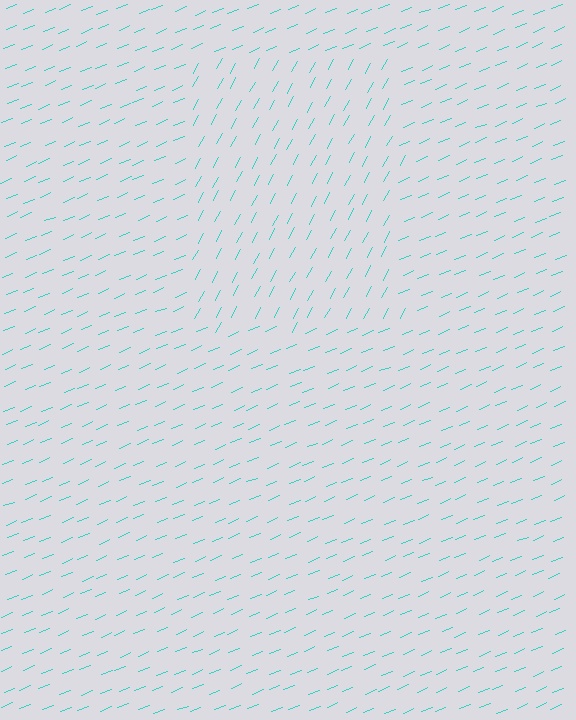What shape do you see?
I see a rectangle.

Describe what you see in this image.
The image is filled with small cyan line segments. A rectangle region in the image has lines oriented differently from the surrounding lines, creating a visible texture boundary.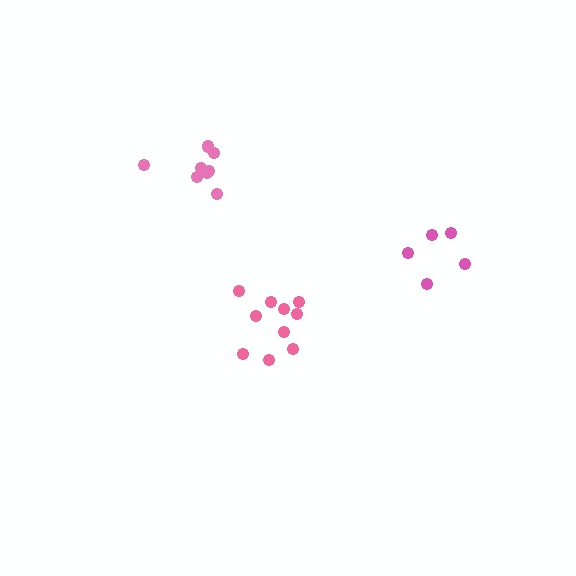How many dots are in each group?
Group 1: 10 dots, Group 2: 5 dots, Group 3: 8 dots (23 total).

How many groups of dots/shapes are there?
There are 3 groups.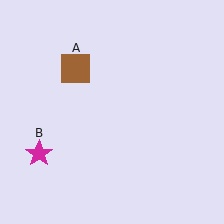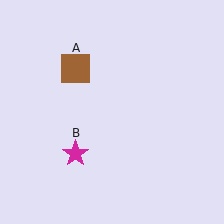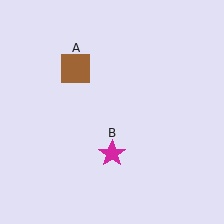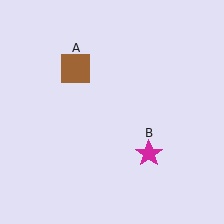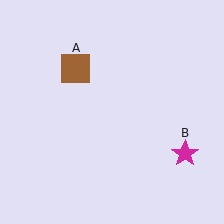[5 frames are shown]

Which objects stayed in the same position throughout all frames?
Brown square (object A) remained stationary.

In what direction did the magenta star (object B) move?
The magenta star (object B) moved right.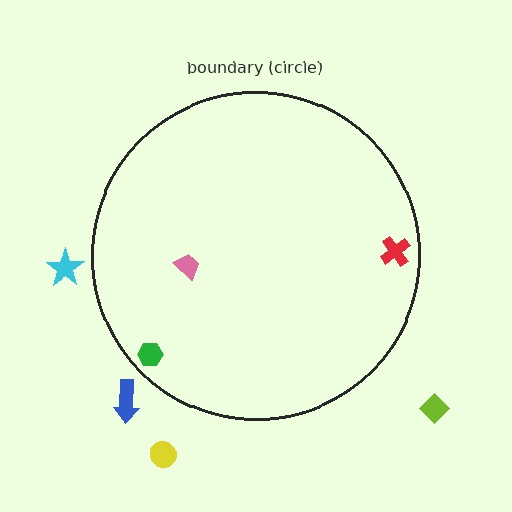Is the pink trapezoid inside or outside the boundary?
Inside.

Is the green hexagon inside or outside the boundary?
Inside.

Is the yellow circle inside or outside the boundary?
Outside.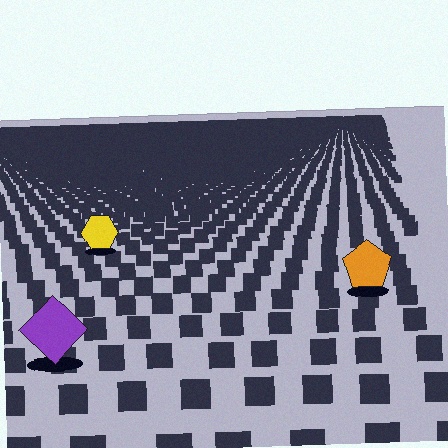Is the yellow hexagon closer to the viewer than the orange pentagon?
No. The orange pentagon is closer — you can tell from the texture gradient: the ground texture is coarser near it.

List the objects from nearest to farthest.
From nearest to farthest: the purple diamond, the orange pentagon, the yellow hexagon.